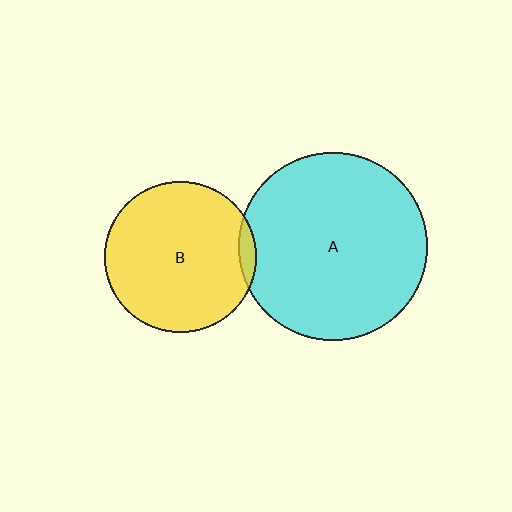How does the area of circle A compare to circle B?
Approximately 1.5 times.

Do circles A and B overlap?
Yes.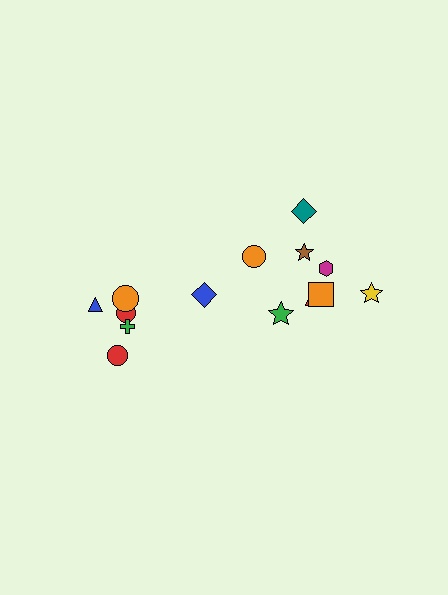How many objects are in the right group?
There are 8 objects.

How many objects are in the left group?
There are 6 objects.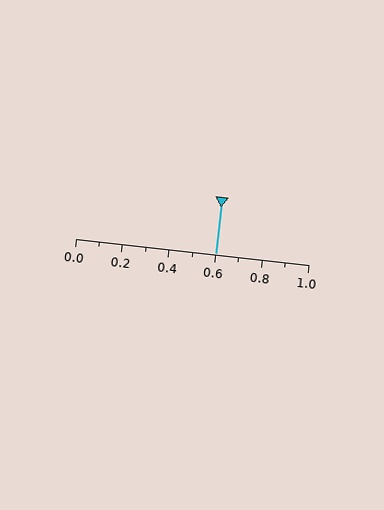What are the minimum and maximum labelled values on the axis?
The axis runs from 0.0 to 1.0.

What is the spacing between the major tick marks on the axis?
The major ticks are spaced 0.2 apart.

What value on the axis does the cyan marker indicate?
The marker indicates approximately 0.6.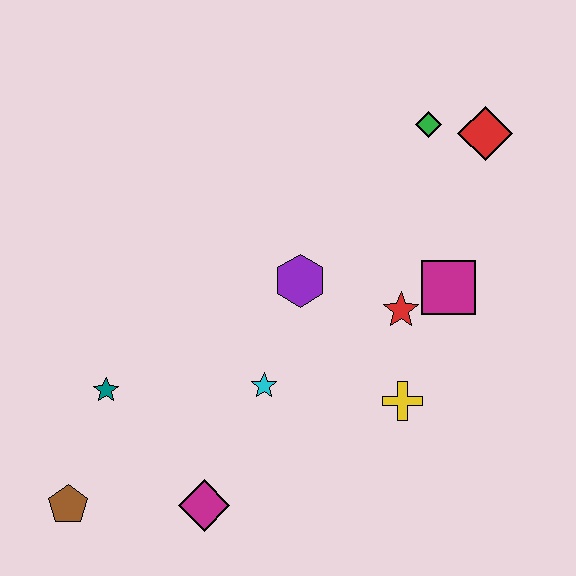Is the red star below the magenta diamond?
No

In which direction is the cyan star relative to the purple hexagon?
The cyan star is below the purple hexagon.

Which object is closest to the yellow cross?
The red star is closest to the yellow cross.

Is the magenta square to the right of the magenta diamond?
Yes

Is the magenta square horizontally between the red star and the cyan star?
No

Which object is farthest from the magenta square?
The brown pentagon is farthest from the magenta square.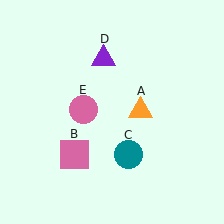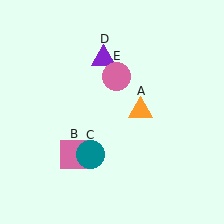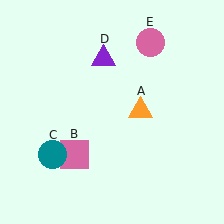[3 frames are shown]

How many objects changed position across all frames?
2 objects changed position: teal circle (object C), pink circle (object E).